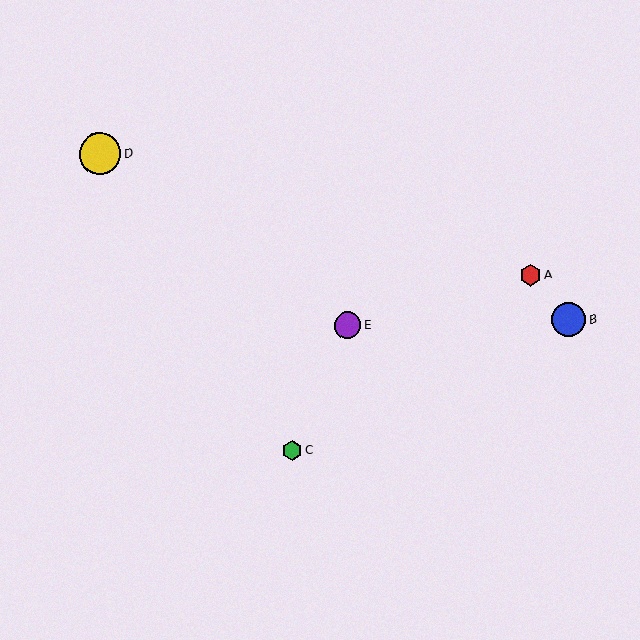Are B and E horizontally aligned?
Yes, both are at y≈320.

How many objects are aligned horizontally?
2 objects (B, E) are aligned horizontally.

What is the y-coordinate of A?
Object A is at y≈275.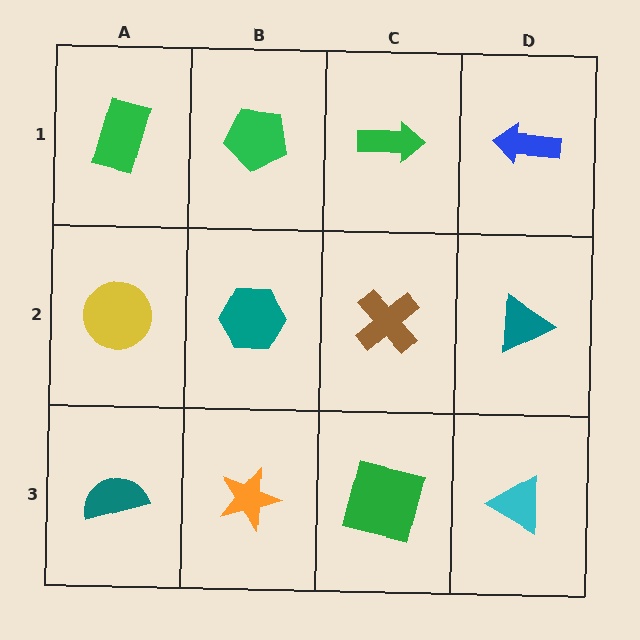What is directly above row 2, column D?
A blue arrow.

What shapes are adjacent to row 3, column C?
A brown cross (row 2, column C), an orange star (row 3, column B), a cyan triangle (row 3, column D).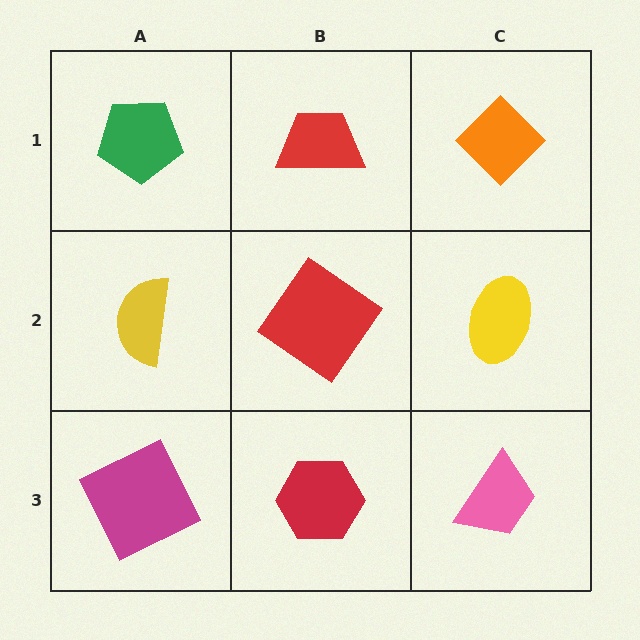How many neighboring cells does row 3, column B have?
3.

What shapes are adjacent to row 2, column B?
A red trapezoid (row 1, column B), a red hexagon (row 3, column B), a yellow semicircle (row 2, column A), a yellow ellipse (row 2, column C).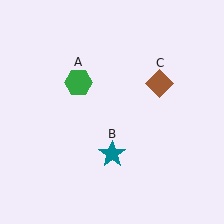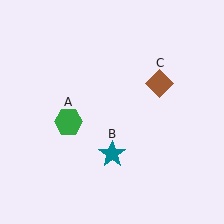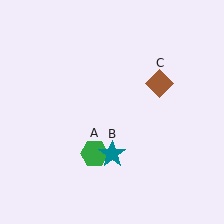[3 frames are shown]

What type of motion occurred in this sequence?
The green hexagon (object A) rotated counterclockwise around the center of the scene.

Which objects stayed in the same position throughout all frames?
Teal star (object B) and brown diamond (object C) remained stationary.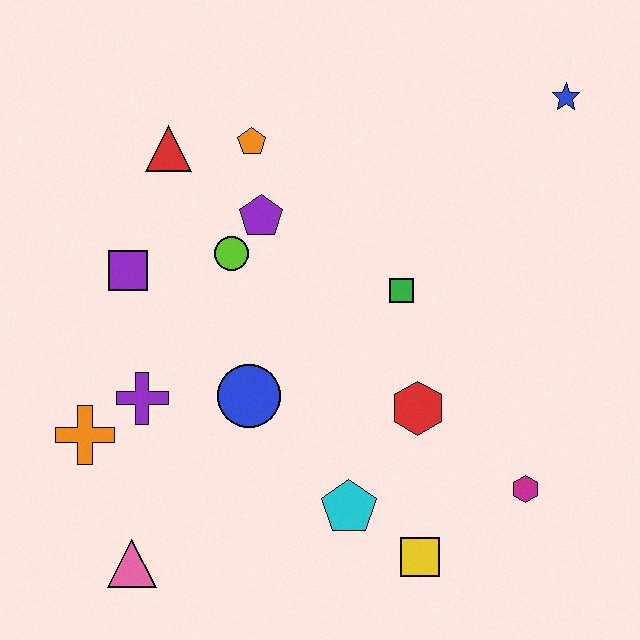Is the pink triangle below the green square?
Yes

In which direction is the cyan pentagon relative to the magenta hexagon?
The cyan pentagon is to the left of the magenta hexagon.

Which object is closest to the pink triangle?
The orange cross is closest to the pink triangle.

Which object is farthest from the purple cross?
The blue star is farthest from the purple cross.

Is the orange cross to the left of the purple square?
Yes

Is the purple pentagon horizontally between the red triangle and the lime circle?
No